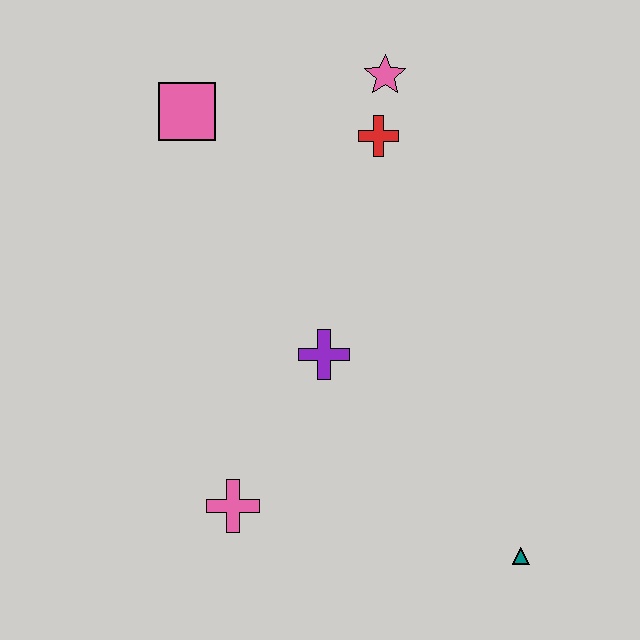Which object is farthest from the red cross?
The teal triangle is farthest from the red cross.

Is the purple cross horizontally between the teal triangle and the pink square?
Yes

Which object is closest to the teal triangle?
The purple cross is closest to the teal triangle.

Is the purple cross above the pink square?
No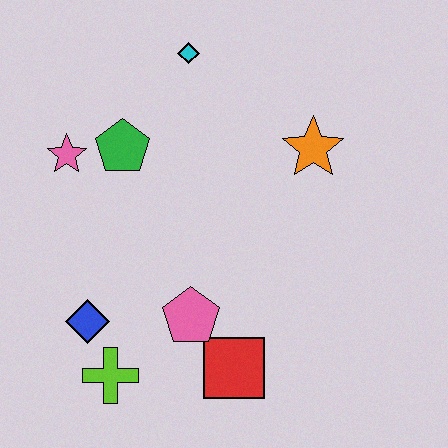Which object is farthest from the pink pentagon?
The cyan diamond is farthest from the pink pentagon.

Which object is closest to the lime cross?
The blue diamond is closest to the lime cross.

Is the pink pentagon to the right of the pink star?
Yes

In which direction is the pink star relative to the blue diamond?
The pink star is above the blue diamond.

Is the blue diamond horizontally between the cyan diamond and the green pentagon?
No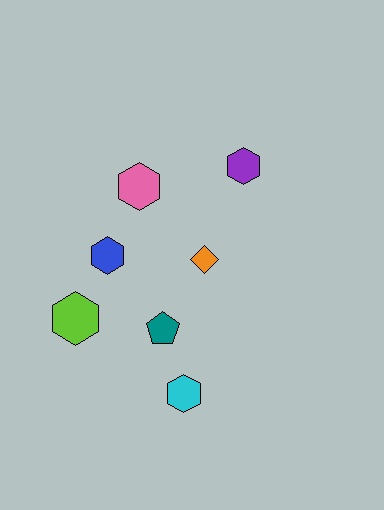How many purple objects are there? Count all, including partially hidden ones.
There is 1 purple object.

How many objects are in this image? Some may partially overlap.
There are 7 objects.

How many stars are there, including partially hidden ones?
There are no stars.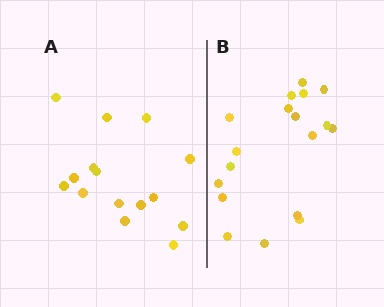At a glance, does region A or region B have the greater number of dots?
Region B (the right region) has more dots.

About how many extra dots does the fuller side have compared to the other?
Region B has just a few more — roughly 2 or 3 more dots than region A.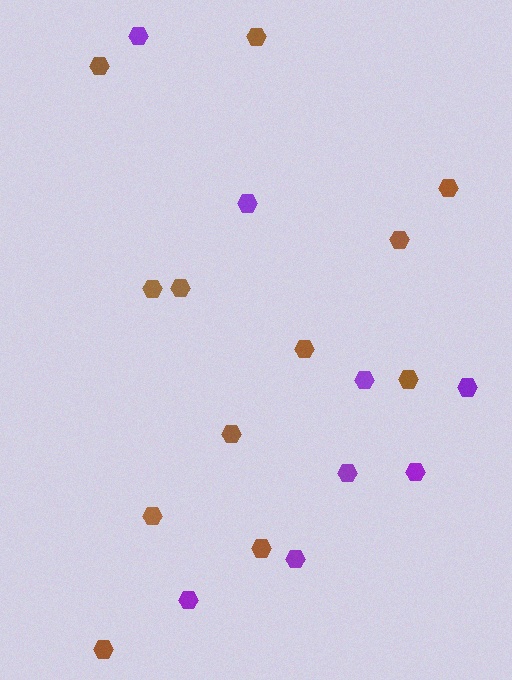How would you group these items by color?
There are 2 groups: one group of brown hexagons (12) and one group of purple hexagons (8).